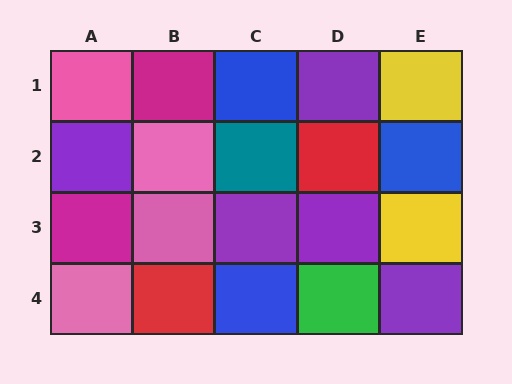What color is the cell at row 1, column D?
Purple.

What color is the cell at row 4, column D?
Green.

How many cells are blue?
3 cells are blue.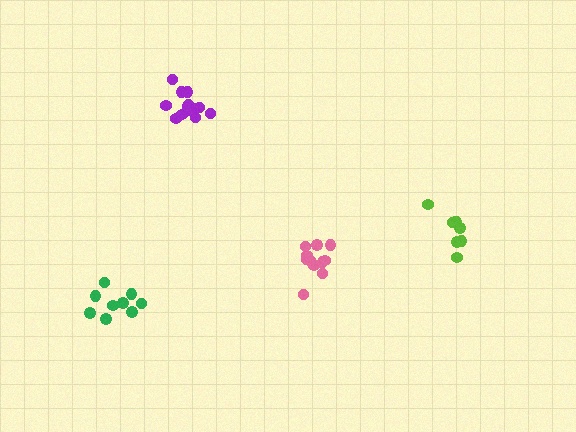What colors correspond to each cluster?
The clusters are colored: pink, purple, green, lime.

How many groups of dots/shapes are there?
There are 4 groups.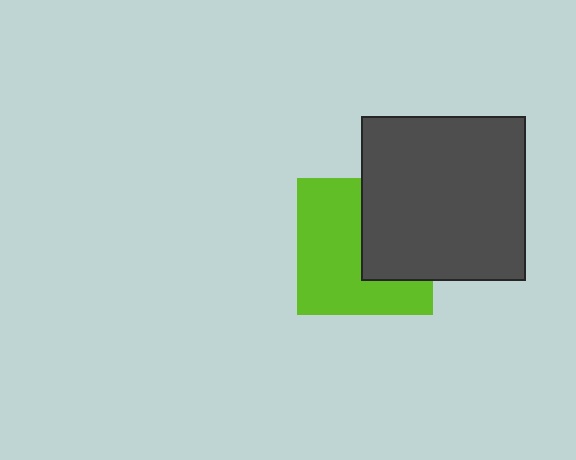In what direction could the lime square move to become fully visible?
The lime square could move left. That would shift it out from behind the dark gray square entirely.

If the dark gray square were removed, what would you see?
You would see the complete lime square.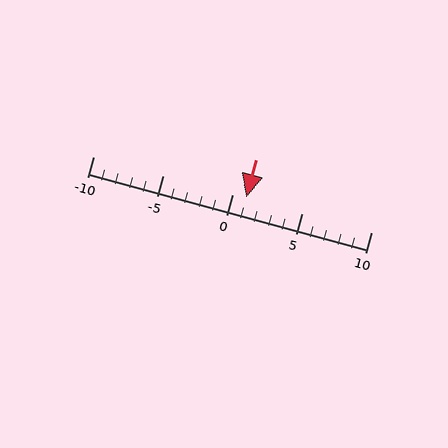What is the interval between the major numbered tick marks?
The major tick marks are spaced 5 units apart.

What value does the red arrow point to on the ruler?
The red arrow points to approximately 1.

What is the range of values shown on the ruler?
The ruler shows values from -10 to 10.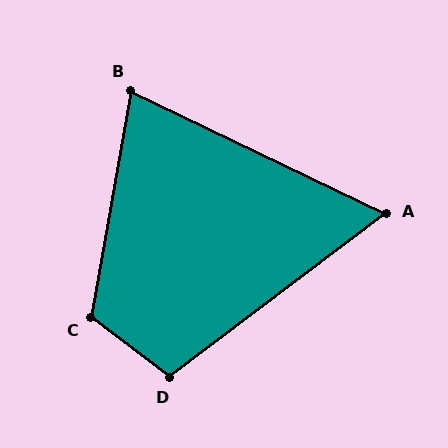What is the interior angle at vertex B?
Approximately 74 degrees (acute).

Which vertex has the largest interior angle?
C, at approximately 117 degrees.